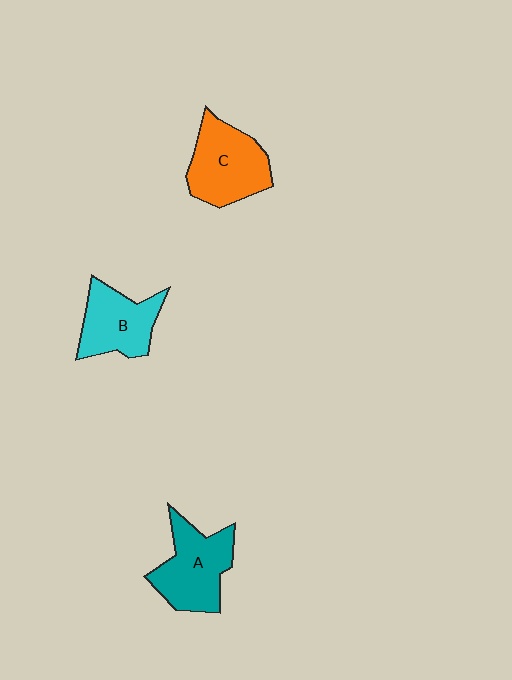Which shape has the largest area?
Shape C (orange).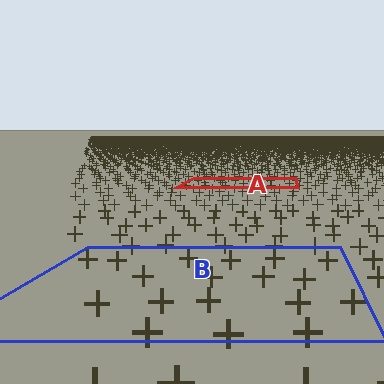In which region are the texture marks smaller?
The texture marks are smaller in region A, because it is farther away.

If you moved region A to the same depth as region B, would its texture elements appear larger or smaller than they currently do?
They would appear larger. At a closer depth, the same texture elements are projected at a bigger on-screen size.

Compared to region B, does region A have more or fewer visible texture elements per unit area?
Region A has more texture elements per unit area — they are packed more densely because it is farther away.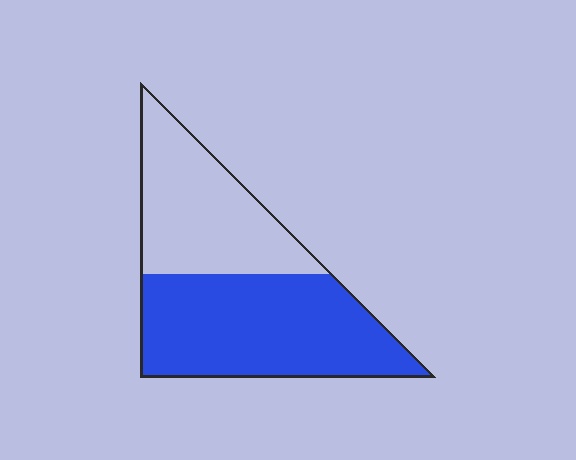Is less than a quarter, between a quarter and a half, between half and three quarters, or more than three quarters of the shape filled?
Between half and three quarters.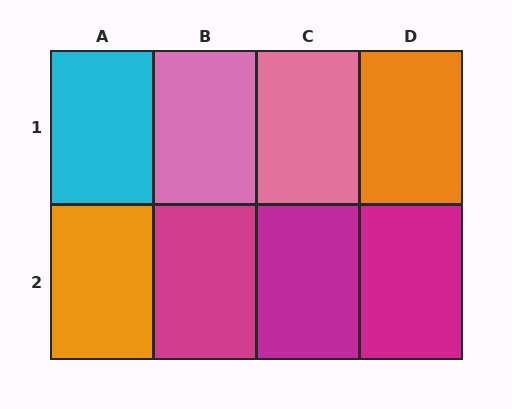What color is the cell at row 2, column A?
Orange.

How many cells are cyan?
1 cell is cyan.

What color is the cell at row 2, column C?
Magenta.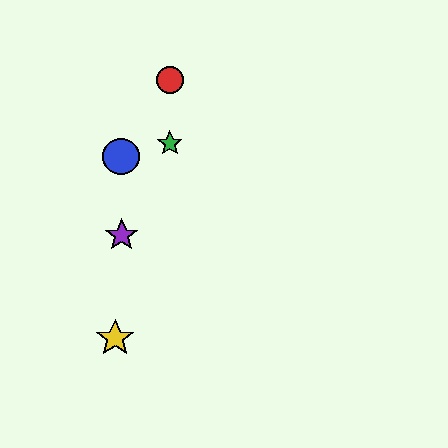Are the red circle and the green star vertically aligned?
Yes, both are at x≈170.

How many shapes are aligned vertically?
2 shapes (the red circle, the green star) are aligned vertically.